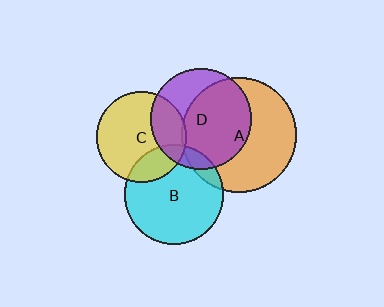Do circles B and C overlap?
Yes.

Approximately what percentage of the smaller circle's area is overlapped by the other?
Approximately 20%.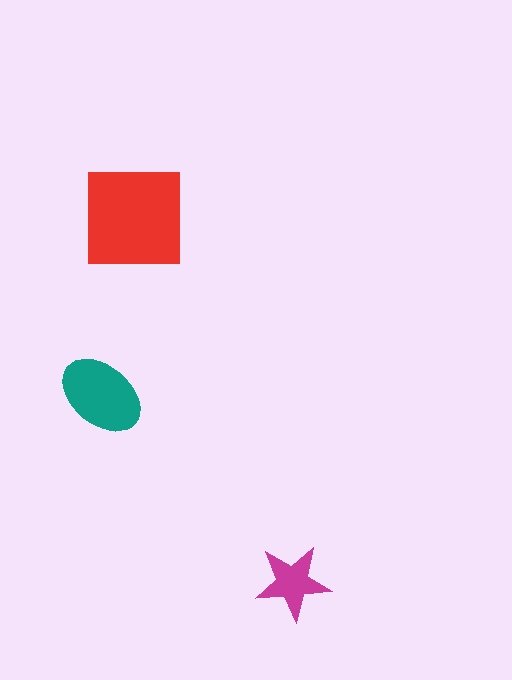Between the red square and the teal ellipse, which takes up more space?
The red square.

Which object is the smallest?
The magenta star.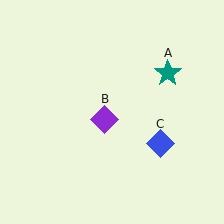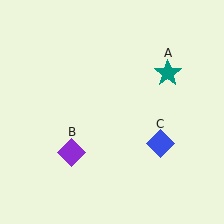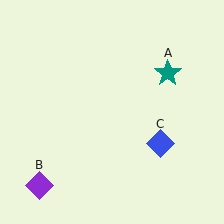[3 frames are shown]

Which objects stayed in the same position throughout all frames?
Teal star (object A) and blue diamond (object C) remained stationary.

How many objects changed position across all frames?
1 object changed position: purple diamond (object B).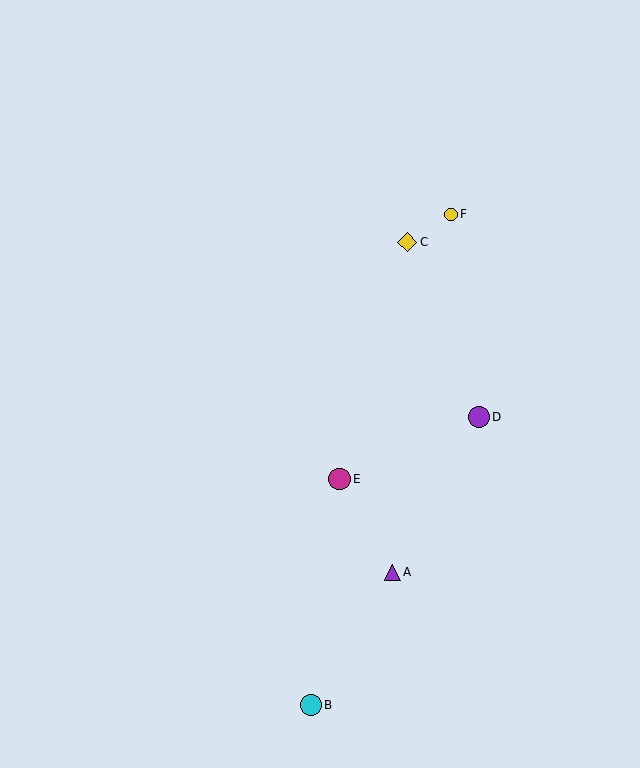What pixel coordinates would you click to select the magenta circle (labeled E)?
Click at (340, 479) to select the magenta circle E.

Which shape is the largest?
The purple circle (labeled D) is the largest.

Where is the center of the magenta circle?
The center of the magenta circle is at (340, 479).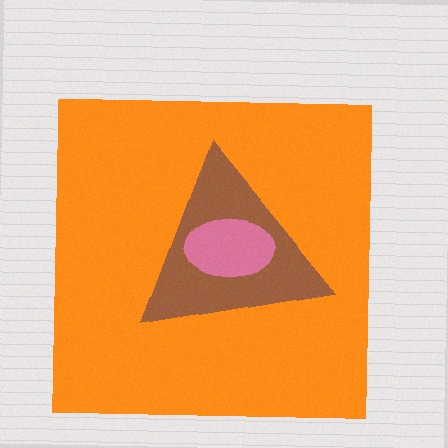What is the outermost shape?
The orange square.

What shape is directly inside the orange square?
The brown triangle.